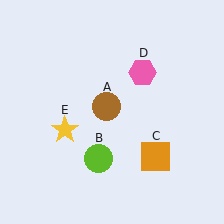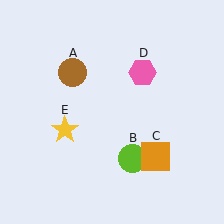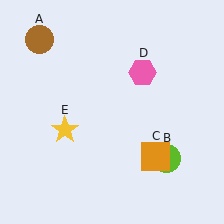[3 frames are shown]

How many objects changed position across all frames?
2 objects changed position: brown circle (object A), lime circle (object B).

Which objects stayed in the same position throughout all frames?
Orange square (object C) and pink hexagon (object D) and yellow star (object E) remained stationary.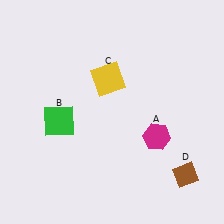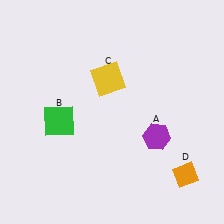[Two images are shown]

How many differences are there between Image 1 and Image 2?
There are 2 differences between the two images.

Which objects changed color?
A changed from magenta to purple. D changed from brown to orange.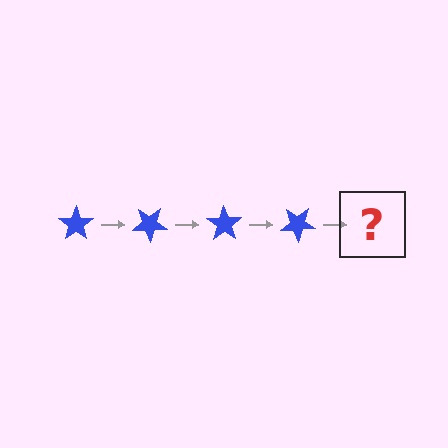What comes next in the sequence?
The next element should be a blue star rotated 140 degrees.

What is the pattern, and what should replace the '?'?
The pattern is that the star rotates 35 degrees each step. The '?' should be a blue star rotated 140 degrees.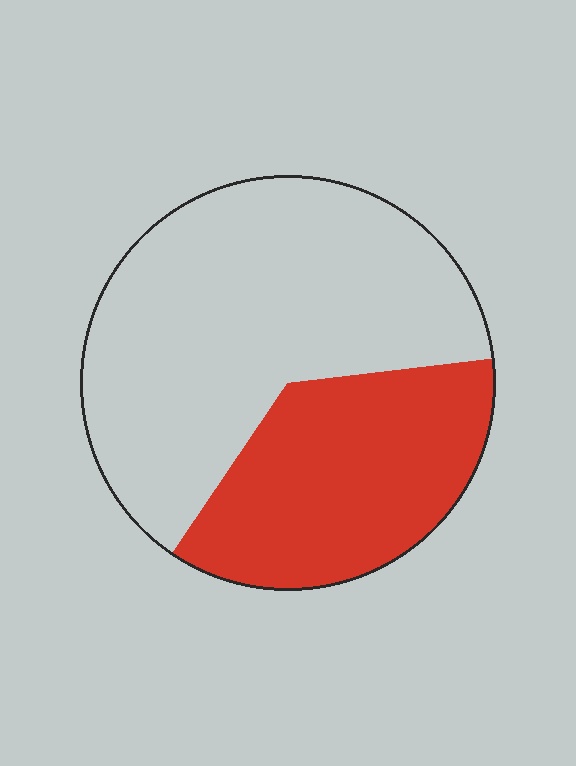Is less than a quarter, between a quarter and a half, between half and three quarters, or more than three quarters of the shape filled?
Between a quarter and a half.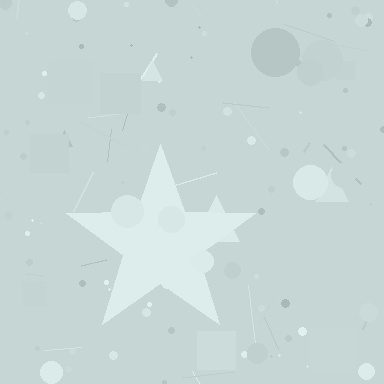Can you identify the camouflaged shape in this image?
The camouflaged shape is a star.